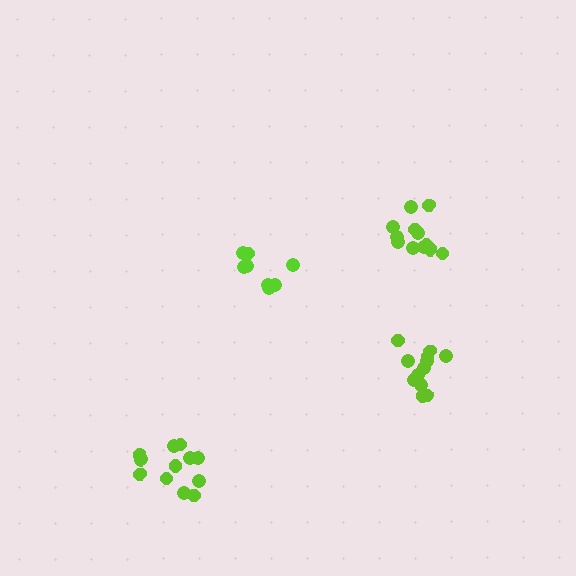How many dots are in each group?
Group 1: 8 dots, Group 2: 12 dots, Group 3: 12 dots, Group 4: 12 dots (44 total).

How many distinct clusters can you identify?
There are 4 distinct clusters.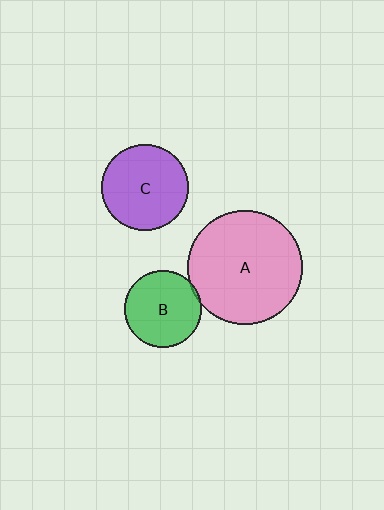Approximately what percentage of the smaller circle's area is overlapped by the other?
Approximately 5%.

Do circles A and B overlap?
Yes.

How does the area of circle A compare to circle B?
Approximately 2.2 times.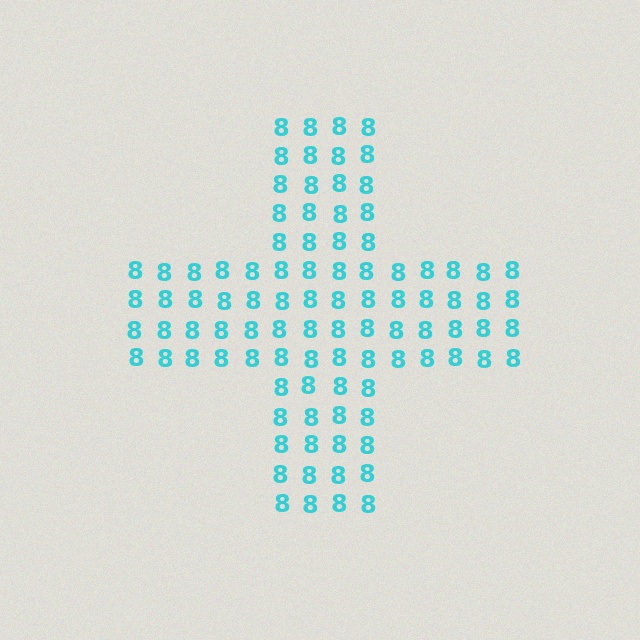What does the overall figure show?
The overall figure shows a cross.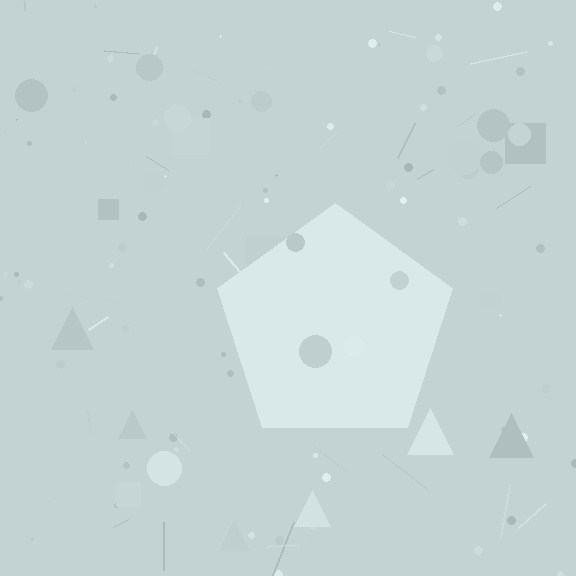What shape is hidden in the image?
A pentagon is hidden in the image.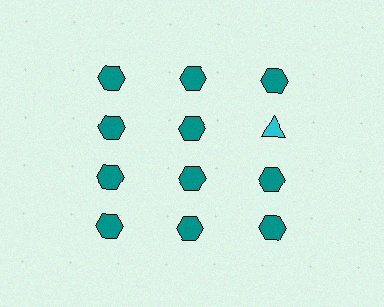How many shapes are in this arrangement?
There are 12 shapes arranged in a grid pattern.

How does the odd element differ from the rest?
It differs in both color (cyan instead of teal) and shape (triangle instead of hexagon).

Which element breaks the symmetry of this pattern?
The cyan triangle in the second row, center column breaks the symmetry. All other shapes are teal hexagons.